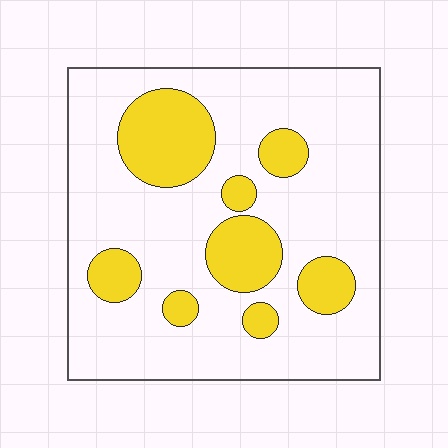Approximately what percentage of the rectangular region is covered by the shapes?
Approximately 25%.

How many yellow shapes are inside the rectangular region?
8.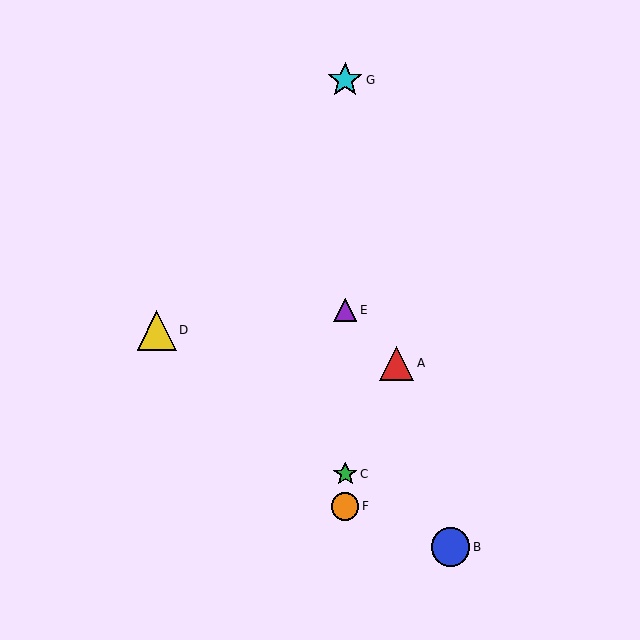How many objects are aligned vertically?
4 objects (C, E, F, G) are aligned vertically.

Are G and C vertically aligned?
Yes, both are at x≈345.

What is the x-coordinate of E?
Object E is at x≈345.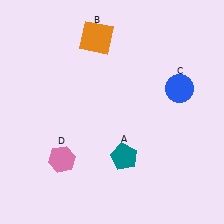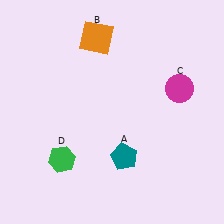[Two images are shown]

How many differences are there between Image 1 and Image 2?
There are 2 differences between the two images.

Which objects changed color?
C changed from blue to magenta. D changed from pink to green.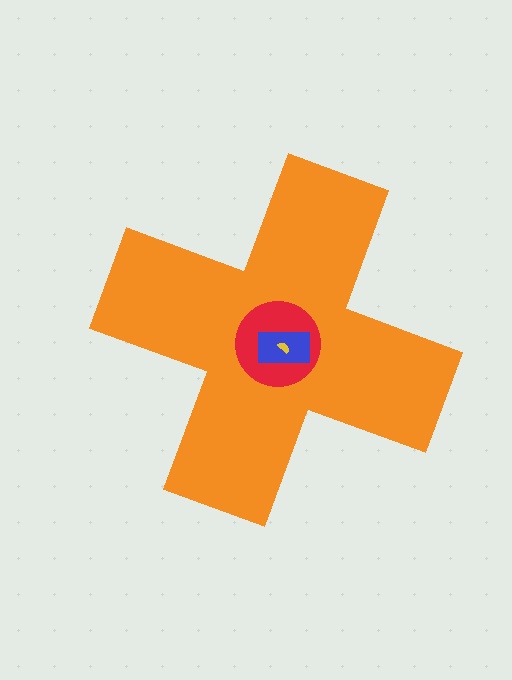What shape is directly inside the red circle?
The blue rectangle.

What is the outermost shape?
The orange cross.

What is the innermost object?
The yellow semicircle.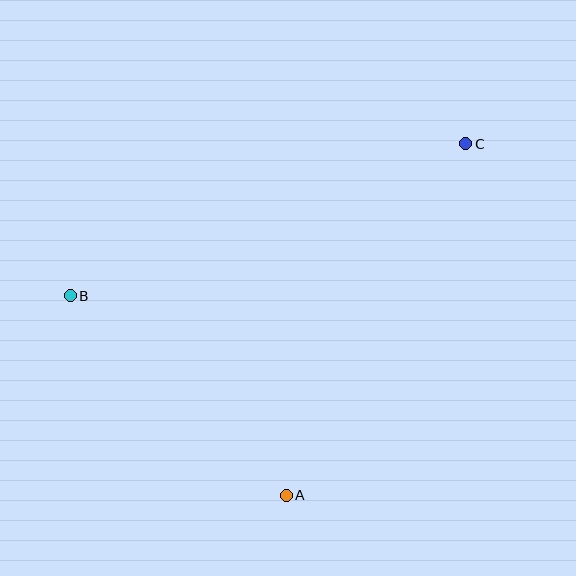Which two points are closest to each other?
Points A and B are closest to each other.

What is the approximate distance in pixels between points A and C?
The distance between A and C is approximately 395 pixels.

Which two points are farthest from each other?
Points B and C are farthest from each other.